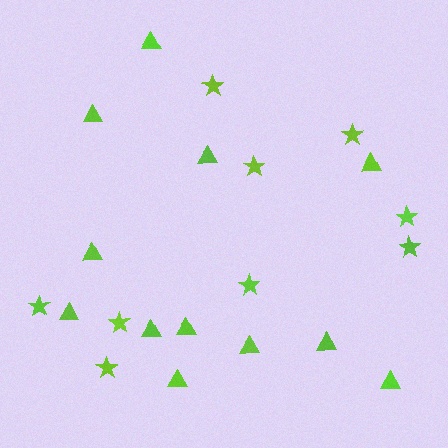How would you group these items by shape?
There are 2 groups: one group of stars (9) and one group of triangles (12).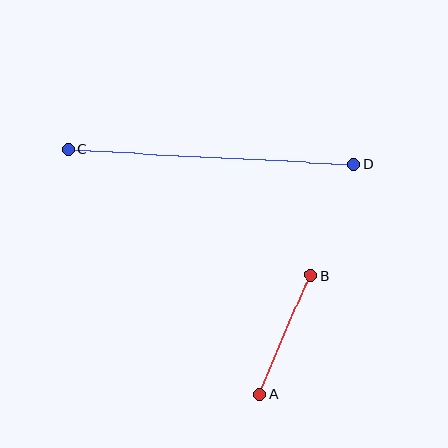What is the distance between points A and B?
The distance is approximately 129 pixels.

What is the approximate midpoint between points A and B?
The midpoint is at approximately (285, 335) pixels.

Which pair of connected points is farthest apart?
Points C and D are farthest apart.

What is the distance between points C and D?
The distance is approximately 286 pixels.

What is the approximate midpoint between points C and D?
The midpoint is at approximately (211, 157) pixels.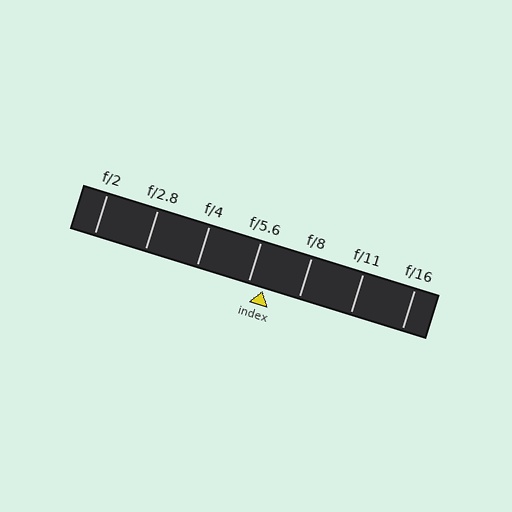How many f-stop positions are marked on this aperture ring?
There are 7 f-stop positions marked.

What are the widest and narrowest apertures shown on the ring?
The widest aperture shown is f/2 and the narrowest is f/16.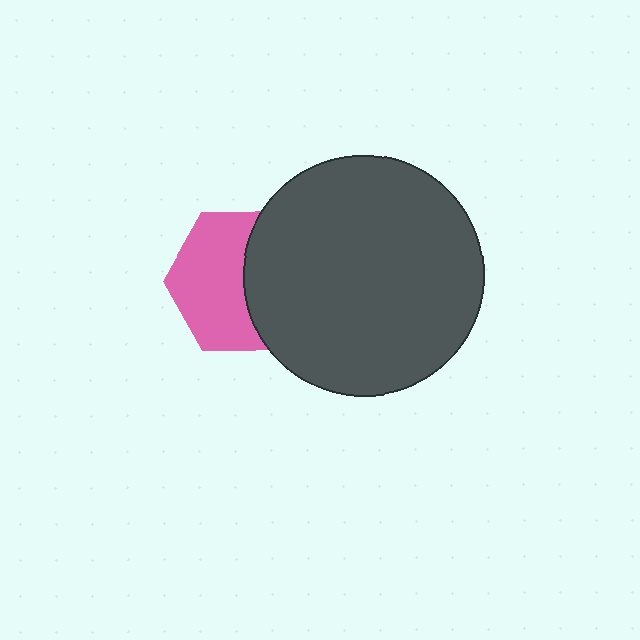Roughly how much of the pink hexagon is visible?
About half of it is visible (roughly 56%).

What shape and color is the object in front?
The object in front is a dark gray circle.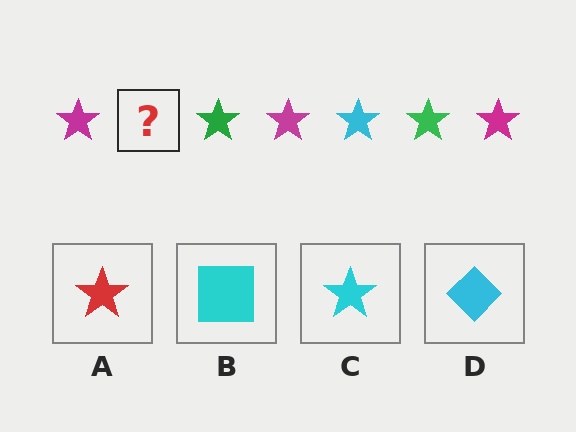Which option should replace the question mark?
Option C.